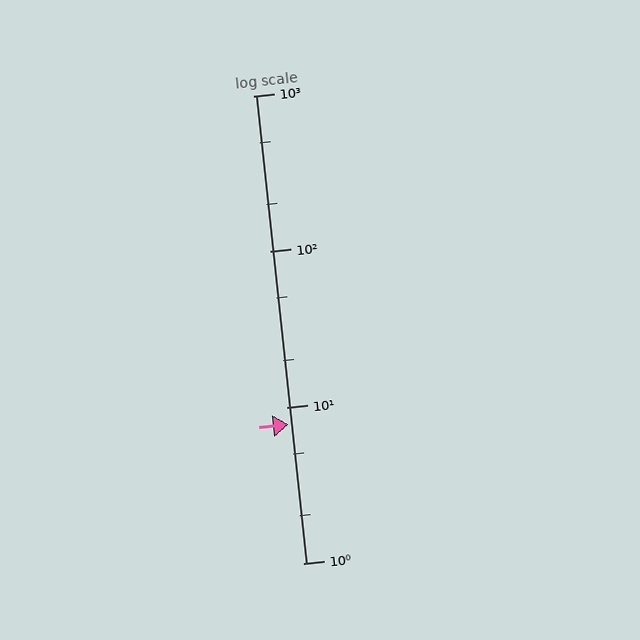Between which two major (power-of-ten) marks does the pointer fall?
The pointer is between 1 and 10.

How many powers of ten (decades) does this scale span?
The scale spans 3 decades, from 1 to 1000.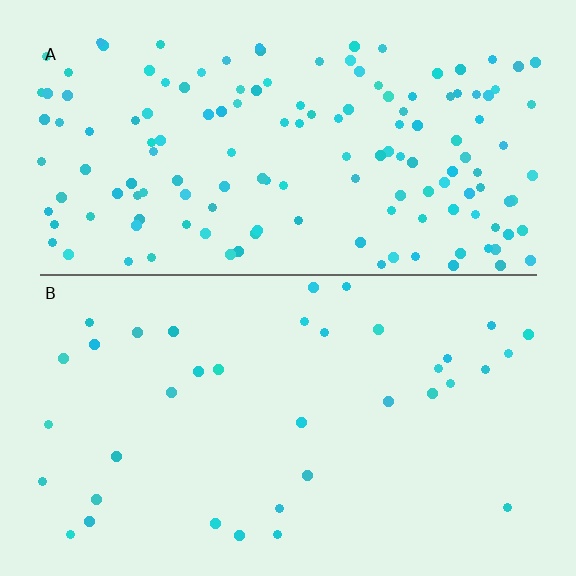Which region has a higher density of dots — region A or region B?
A (the top).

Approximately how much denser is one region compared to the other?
Approximately 4.0× — region A over region B.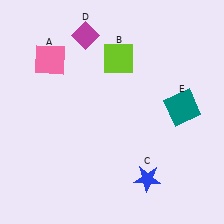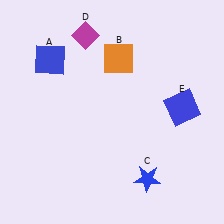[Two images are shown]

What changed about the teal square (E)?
In Image 1, E is teal. In Image 2, it changed to blue.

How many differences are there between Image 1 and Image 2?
There are 3 differences between the two images.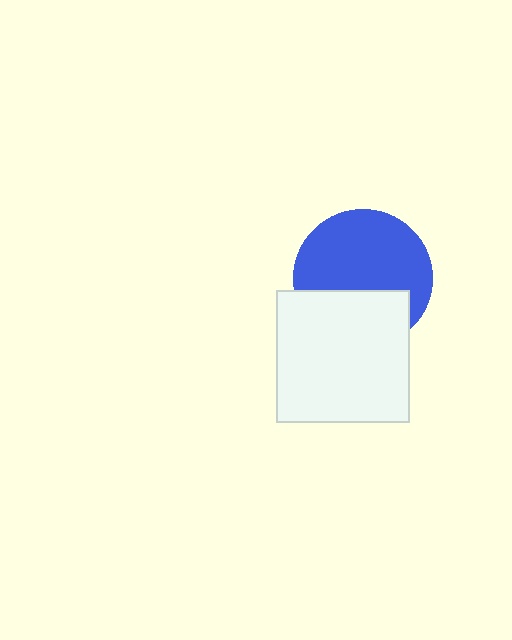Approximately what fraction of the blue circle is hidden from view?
Roughly 36% of the blue circle is hidden behind the white square.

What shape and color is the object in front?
The object in front is a white square.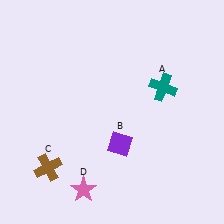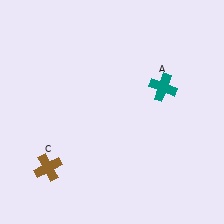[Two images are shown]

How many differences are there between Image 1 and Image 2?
There are 2 differences between the two images.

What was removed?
The purple diamond (B), the pink star (D) were removed in Image 2.